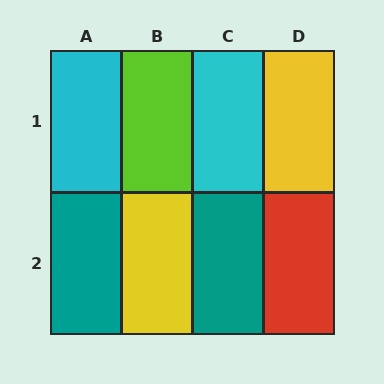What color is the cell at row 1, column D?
Yellow.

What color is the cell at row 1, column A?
Cyan.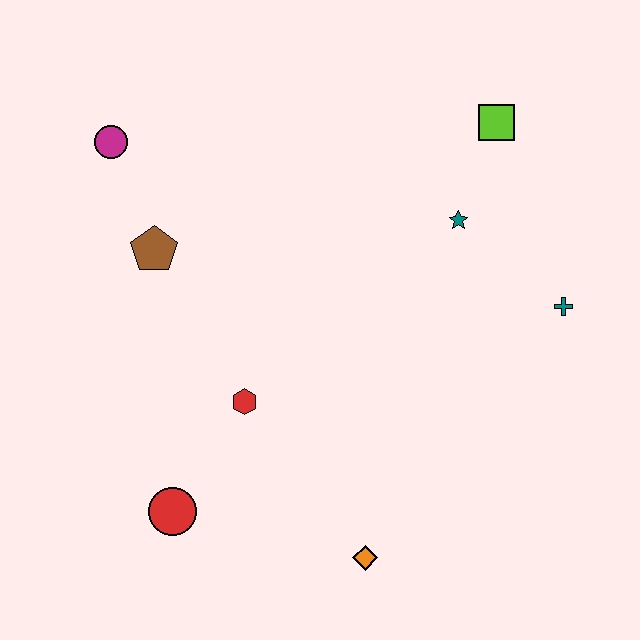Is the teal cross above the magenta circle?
No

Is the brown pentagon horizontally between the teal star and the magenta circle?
Yes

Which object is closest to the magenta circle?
The brown pentagon is closest to the magenta circle.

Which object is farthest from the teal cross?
The magenta circle is farthest from the teal cross.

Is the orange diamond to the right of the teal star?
No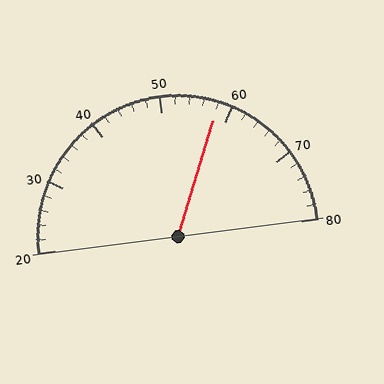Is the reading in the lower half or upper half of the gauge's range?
The reading is in the upper half of the range (20 to 80).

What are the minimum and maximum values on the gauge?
The gauge ranges from 20 to 80.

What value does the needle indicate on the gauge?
The needle indicates approximately 58.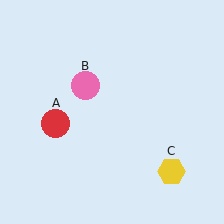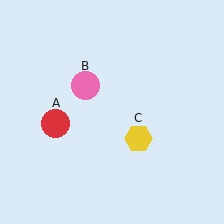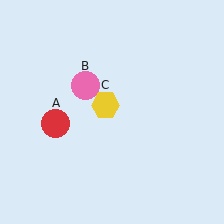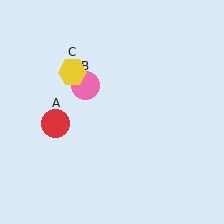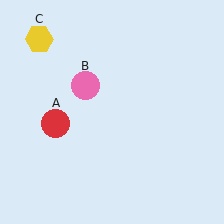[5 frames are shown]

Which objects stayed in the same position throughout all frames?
Red circle (object A) and pink circle (object B) remained stationary.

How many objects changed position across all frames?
1 object changed position: yellow hexagon (object C).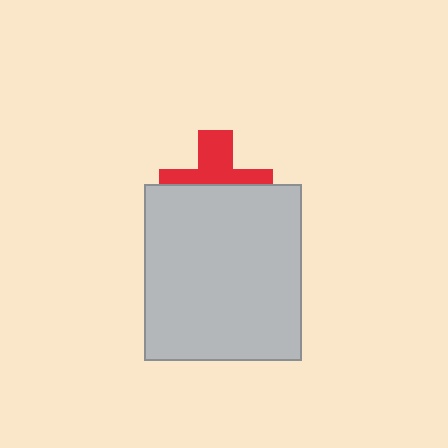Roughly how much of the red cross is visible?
A small part of it is visible (roughly 45%).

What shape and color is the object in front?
The object in front is a light gray rectangle.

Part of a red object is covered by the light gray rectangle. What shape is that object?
It is a cross.